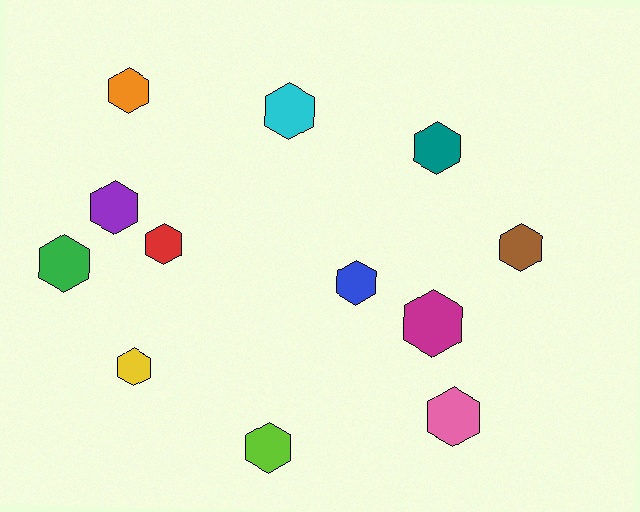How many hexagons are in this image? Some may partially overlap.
There are 12 hexagons.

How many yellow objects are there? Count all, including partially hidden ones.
There is 1 yellow object.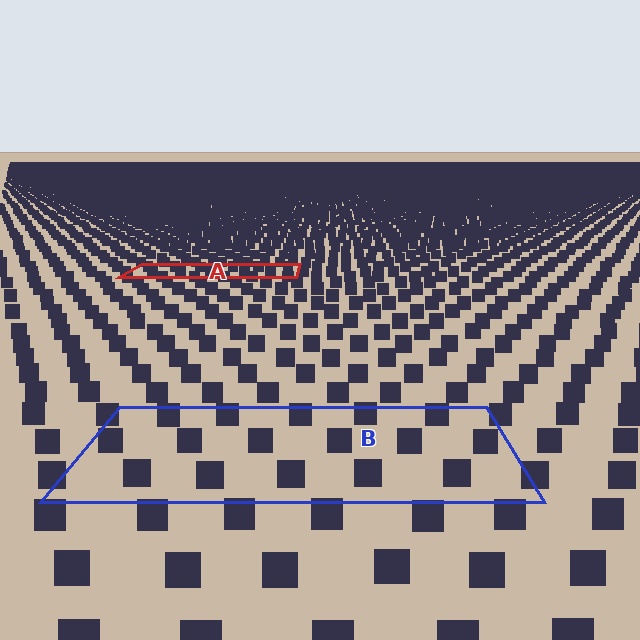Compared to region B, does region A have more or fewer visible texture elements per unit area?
Region A has more texture elements per unit area — they are packed more densely because it is farther away.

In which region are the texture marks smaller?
The texture marks are smaller in region A, because it is farther away.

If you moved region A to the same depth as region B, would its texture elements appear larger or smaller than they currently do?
They would appear larger. At a closer depth, the same texture elements are projected at a bigger on-screen size.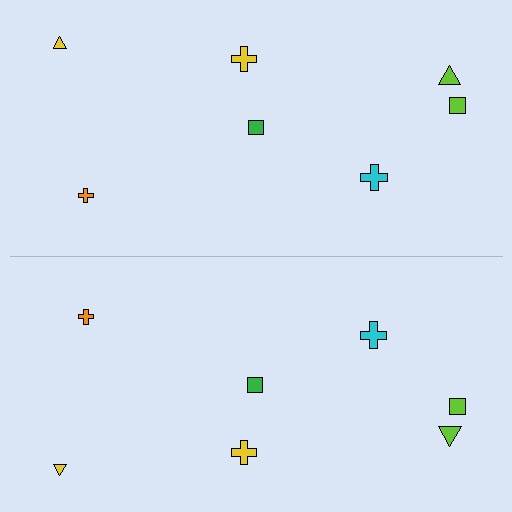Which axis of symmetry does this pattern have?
The pattern has a horizontal axis of symmetry running through the center of the image.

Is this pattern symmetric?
Yes, this pattern has bilateral (reflection) symmetry.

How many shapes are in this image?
There are 14 shapes in this image.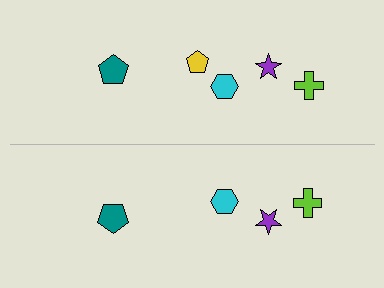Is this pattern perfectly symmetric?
No, the pattern is not perfectly symmetric. A yellow pentagon is missing from the bottom side.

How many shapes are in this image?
There are 9 shapes in this image.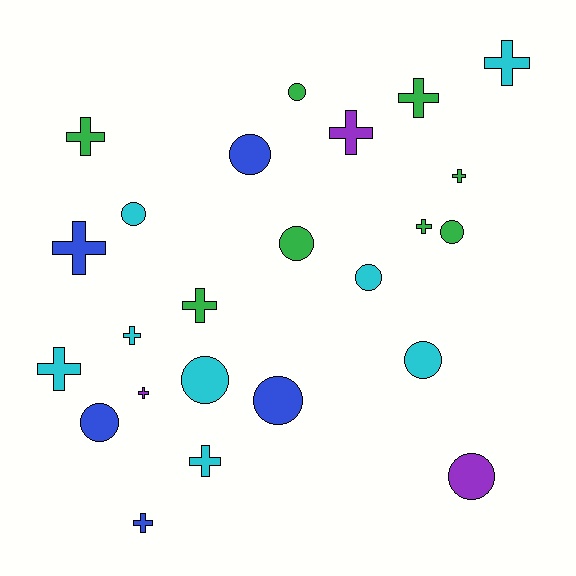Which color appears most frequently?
Green, with 8 objects.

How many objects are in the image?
There are 24 objects.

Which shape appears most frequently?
Cross, with 13 objects.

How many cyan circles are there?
There are 4 cyan circles.